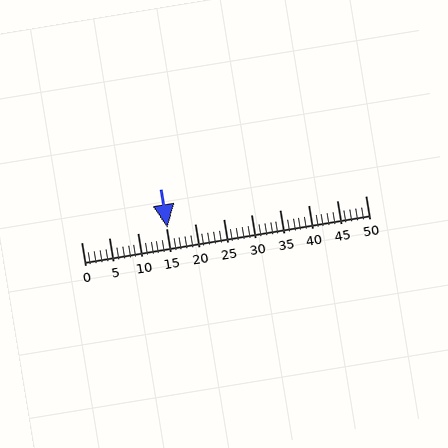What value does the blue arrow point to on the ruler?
The blue arrow points to approximately 15.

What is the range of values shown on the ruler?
The ruler shows values from 0 to 50.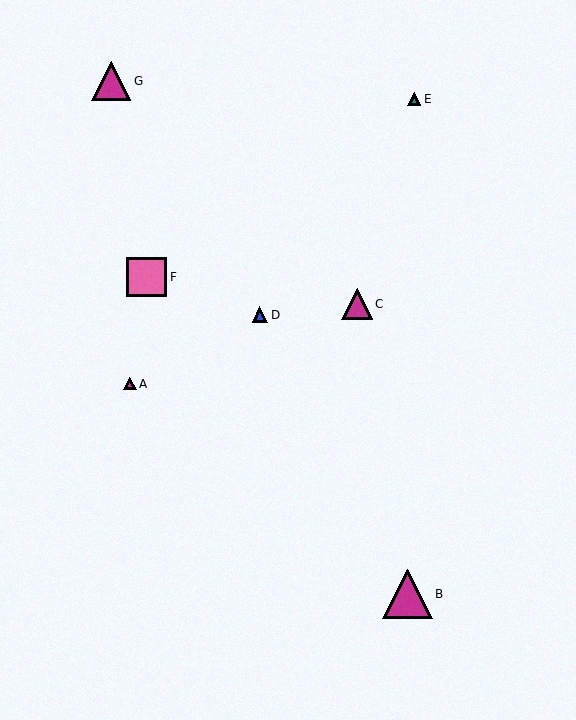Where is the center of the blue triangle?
The center of the blue triangle is at (260, 315).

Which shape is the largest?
The magenta triangle (labeled B) is the largest.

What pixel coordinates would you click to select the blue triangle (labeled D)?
Click at (260, 315) to select the blue triangle D.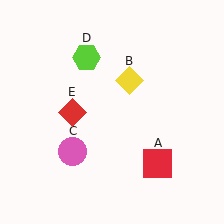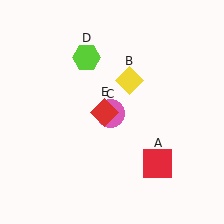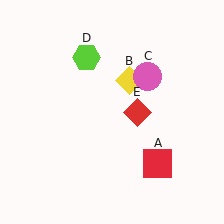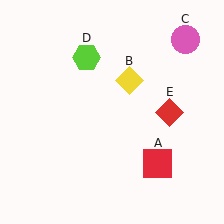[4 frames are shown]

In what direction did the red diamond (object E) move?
The red diamond (object E) moved right.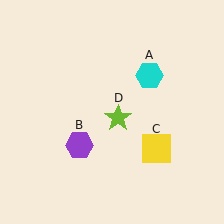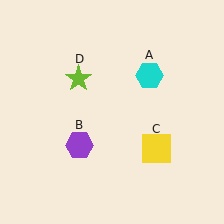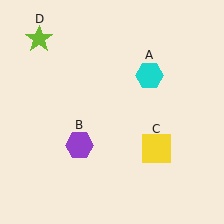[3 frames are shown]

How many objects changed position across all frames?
1 object changed position: lime star (object D).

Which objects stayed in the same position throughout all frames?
Cyan hexagon (object A) and purple hexagon (object B) and yellow square (object C) remained stationary.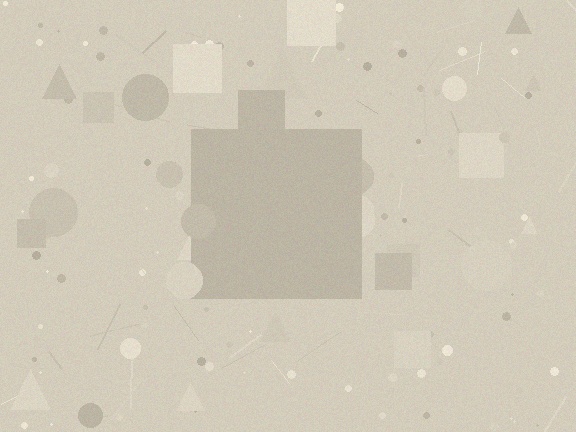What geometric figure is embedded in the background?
A square is embedded in the background.